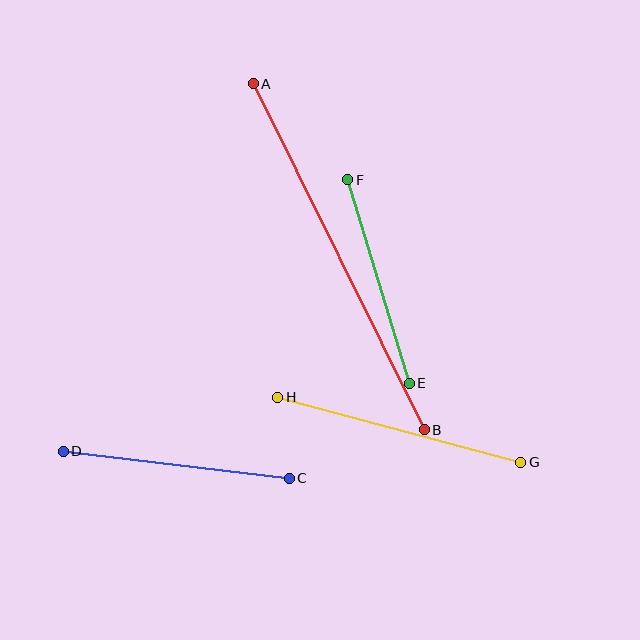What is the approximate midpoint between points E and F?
The midpoint is at approximately (378, 282) pixels.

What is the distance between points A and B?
The distance is approximately 386 pixels.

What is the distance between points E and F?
The distance is approximately 213 pixels.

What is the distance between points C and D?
The distance is approximately 227 pixels.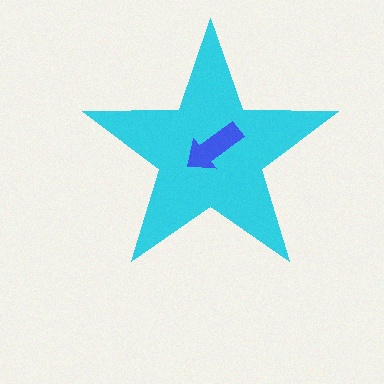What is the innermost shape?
The blue arrow.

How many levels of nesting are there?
2.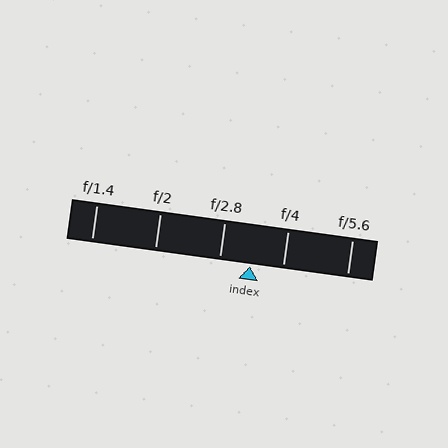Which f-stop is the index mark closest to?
The index mark is closest to f/2.8.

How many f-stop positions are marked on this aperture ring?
There are 5 f-stop positions marked.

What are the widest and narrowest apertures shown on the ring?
The widest aperture shown is f/1.4 and the narrowest is f/5.6.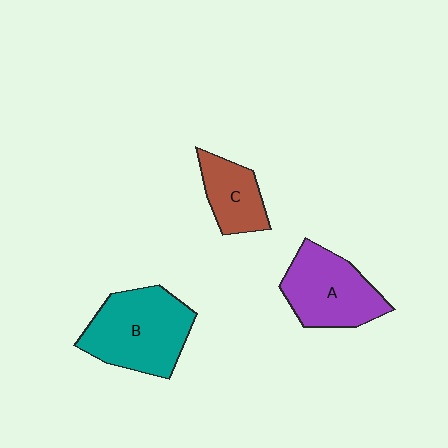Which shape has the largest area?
Shape B (teal).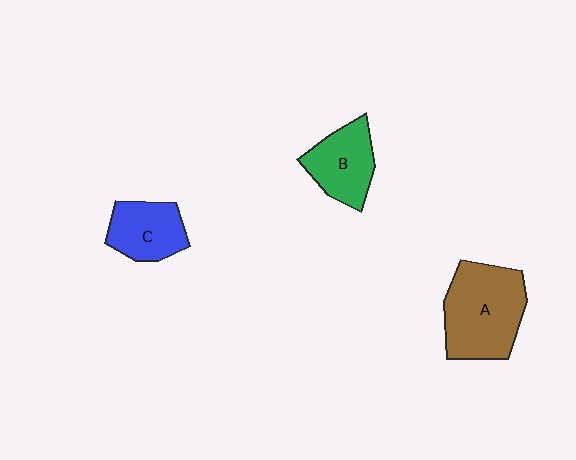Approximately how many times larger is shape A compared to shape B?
Approximately 1.6 times.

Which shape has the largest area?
Shape A (brown).